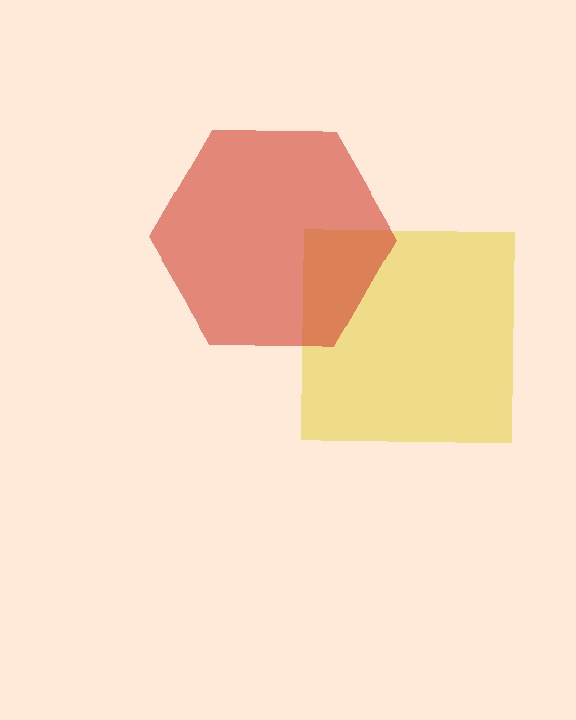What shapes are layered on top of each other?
The layered shapes are: a yellow square, a red hexagon.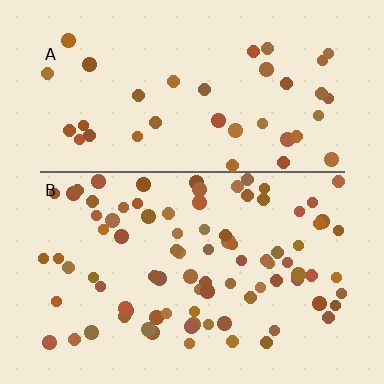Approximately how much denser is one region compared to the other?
Approximately 2.2× — region B over region A.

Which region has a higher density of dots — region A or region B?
B (the bottom).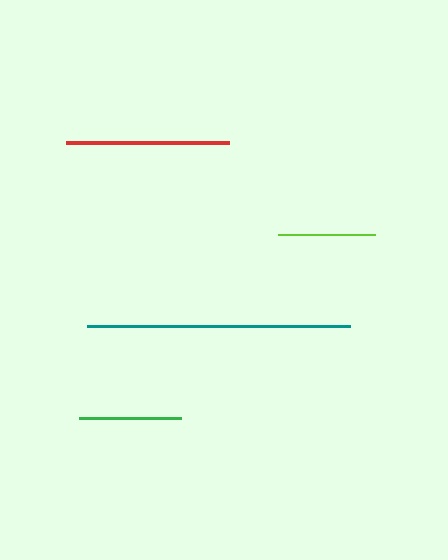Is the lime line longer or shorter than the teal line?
The teal line is longer than the lime line.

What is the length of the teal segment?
The teal segment is approximately 264 pixels long.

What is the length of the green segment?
The green segment is approximately 102 pixels long.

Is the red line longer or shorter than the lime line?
The red line is longer than the lime line.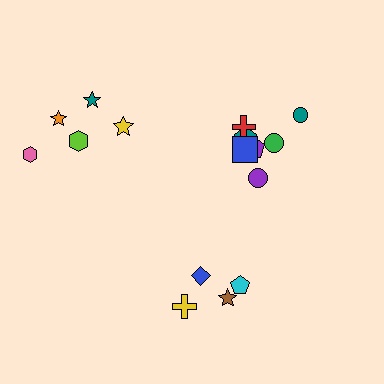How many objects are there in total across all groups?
There are 16 objects.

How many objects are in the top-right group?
There are 7 objects.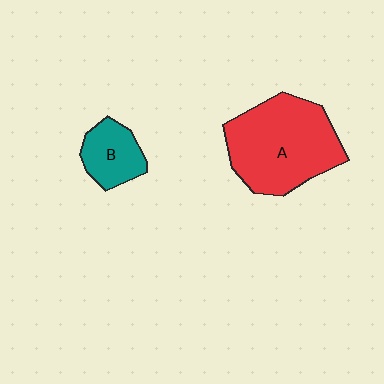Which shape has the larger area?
Shape A (red).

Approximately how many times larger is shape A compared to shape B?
Approximately 2.6 times.